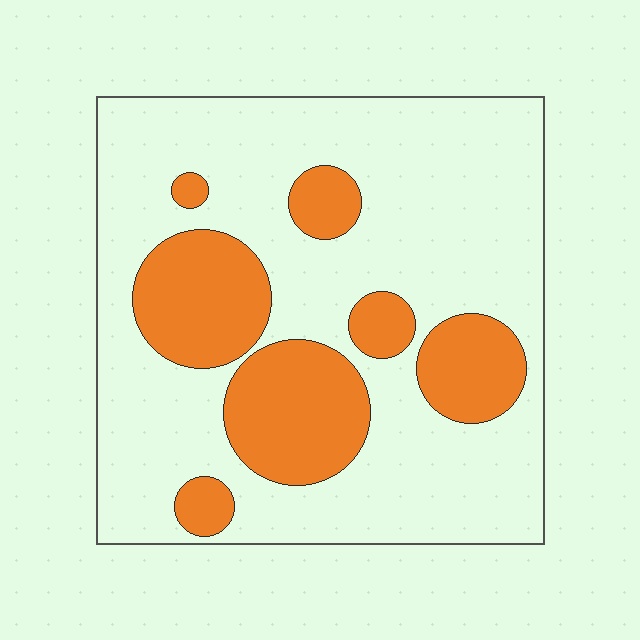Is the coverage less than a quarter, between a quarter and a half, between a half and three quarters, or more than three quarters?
Between a quarter and a half.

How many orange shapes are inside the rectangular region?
7.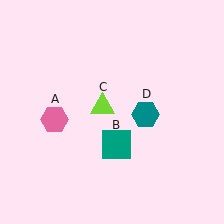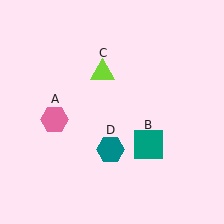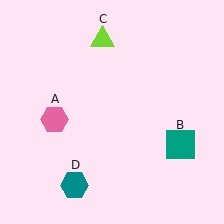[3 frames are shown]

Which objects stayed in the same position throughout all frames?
Pink hexagon (object A) remained stationary.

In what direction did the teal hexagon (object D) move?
The teal hexagon (object D) moved down and to the left.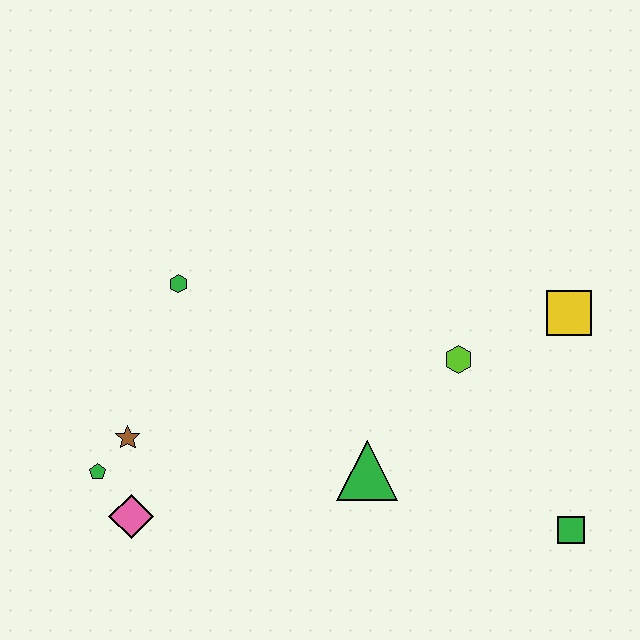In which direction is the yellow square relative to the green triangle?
The yellow square is to the right of the green triangle.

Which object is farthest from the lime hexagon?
The green pentagon is farthest from the lime hexagon.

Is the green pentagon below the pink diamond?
No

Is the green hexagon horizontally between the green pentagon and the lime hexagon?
Yes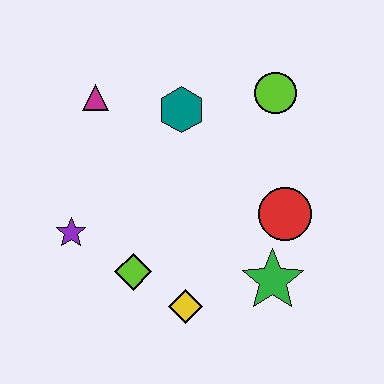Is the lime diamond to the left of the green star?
Yes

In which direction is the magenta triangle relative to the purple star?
The magenta triangle is above the purple star.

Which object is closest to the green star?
The red circle is closest to the green star.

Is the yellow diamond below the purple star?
Yes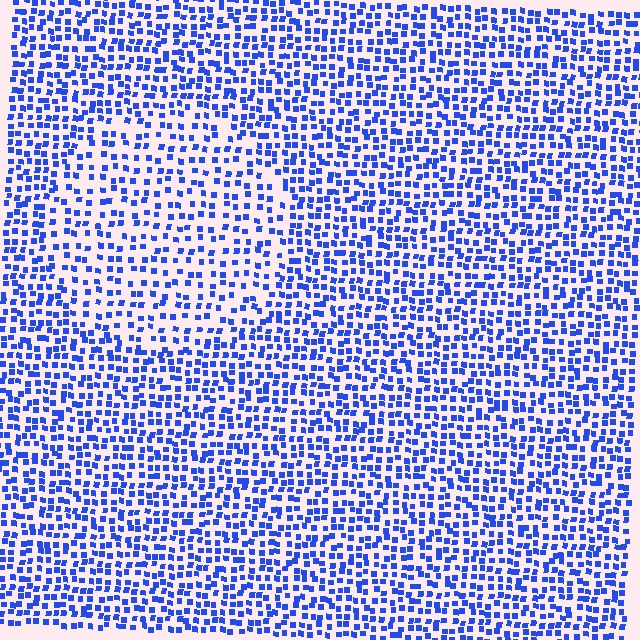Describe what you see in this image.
The image contains small blue elements arranged at two different densities. A circle-shaped region is visible where the elements are less densely packed than the surrounding area.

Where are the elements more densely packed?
The elements are more densely packed outside the circle boundary.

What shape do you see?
I see a circle.